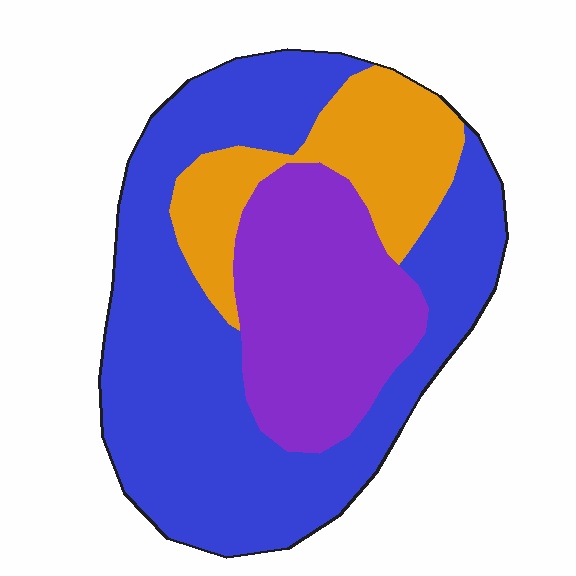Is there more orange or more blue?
Blue.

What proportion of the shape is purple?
Purple covers 26% of the shape.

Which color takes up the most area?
Blue, at roughly 55%.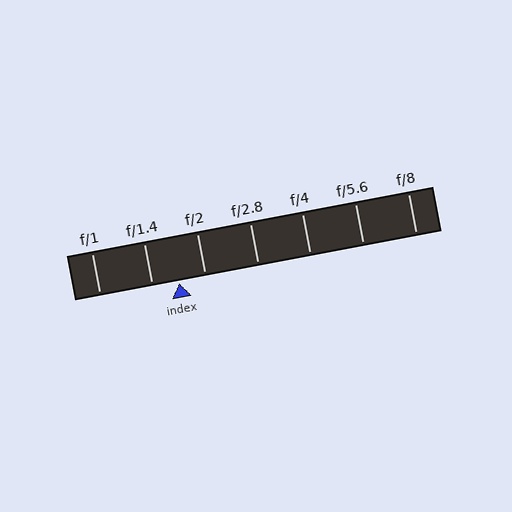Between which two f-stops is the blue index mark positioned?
The index mark is between f/1.4 and f/2.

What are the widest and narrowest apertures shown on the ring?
The widest aperture shown is f/1 and the narrowest is f/8.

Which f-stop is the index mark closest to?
The index mark is closest to f/2.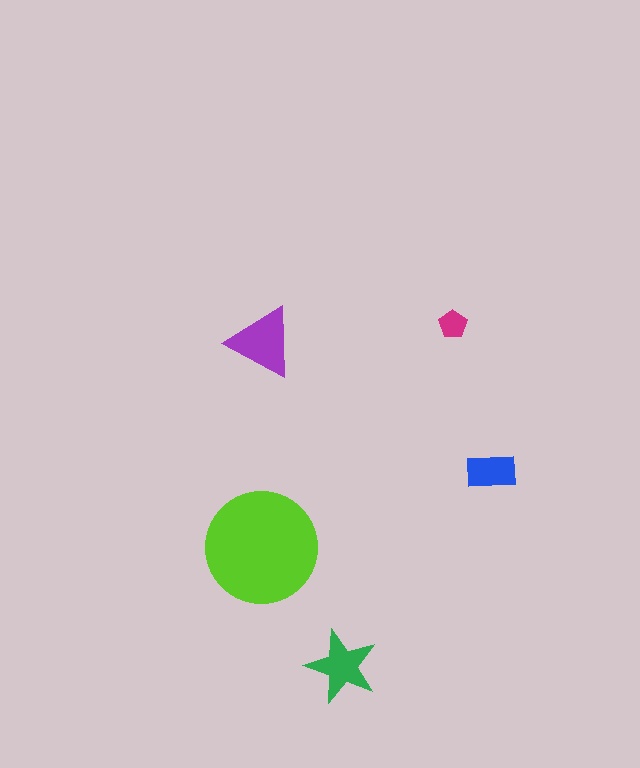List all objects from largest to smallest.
The lime circle, the purple triangle, the green star, the blue rectangle, the magenta pentagon.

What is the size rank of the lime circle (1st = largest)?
1st.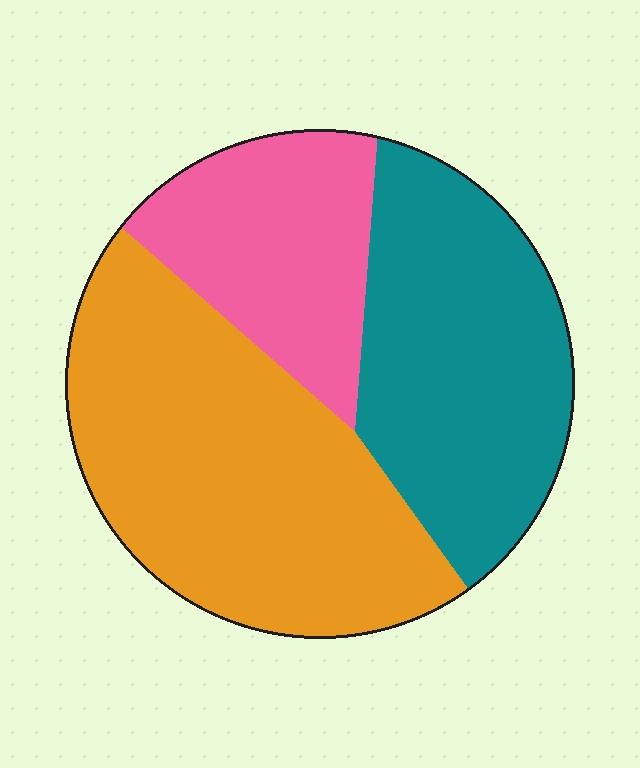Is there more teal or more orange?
Orange.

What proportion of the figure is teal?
Teal covers 34% of the figure.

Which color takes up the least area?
Pink, at roughly 20%.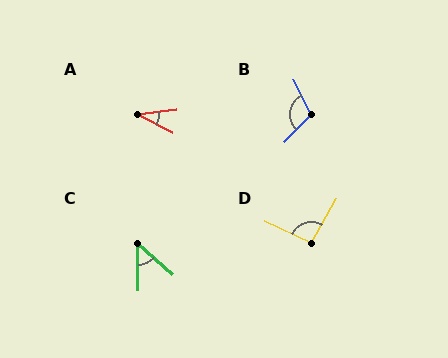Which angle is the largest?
B, at approximately 109 degrees.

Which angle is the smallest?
A, at approximately 35 degrees.